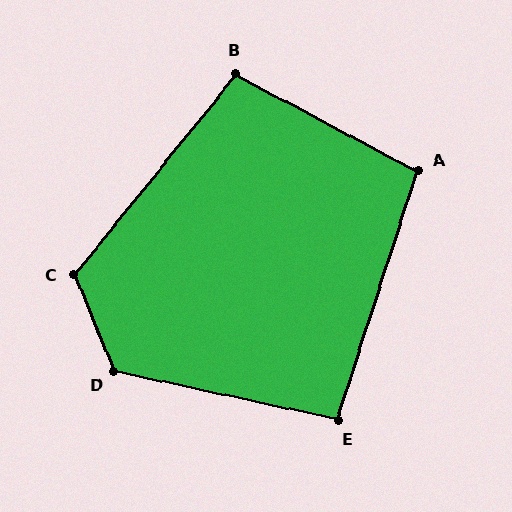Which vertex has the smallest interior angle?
E, at approximately 96 degrees.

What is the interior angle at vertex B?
Approximately 101 degrees (obtuse).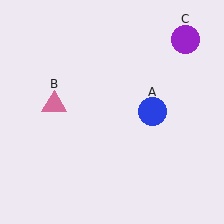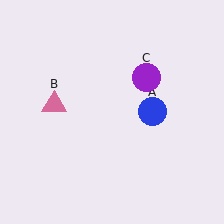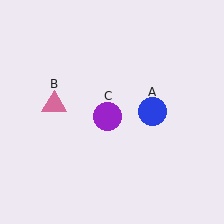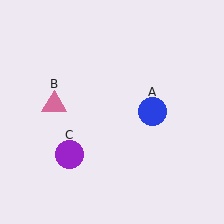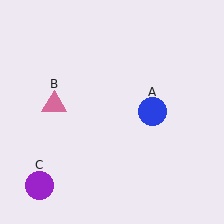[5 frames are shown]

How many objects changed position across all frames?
1 object changed position: purple circle (object C).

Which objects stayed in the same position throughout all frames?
Blue circle (object A) and pink triangle (object B) remained stationary.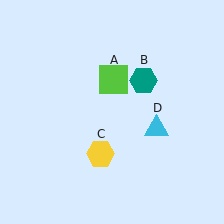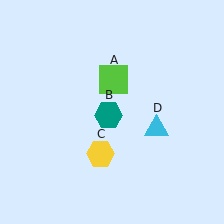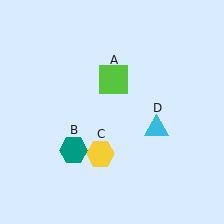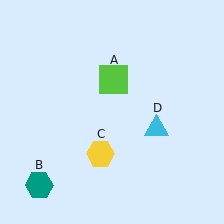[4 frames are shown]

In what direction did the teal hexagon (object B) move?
The teal hexagon (object B) moved down and to the left.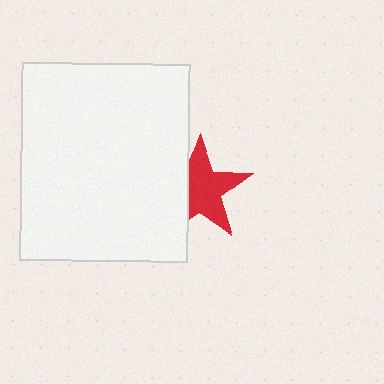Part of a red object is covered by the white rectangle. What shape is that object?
It is a star.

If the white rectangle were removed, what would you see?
You would see the complete red star.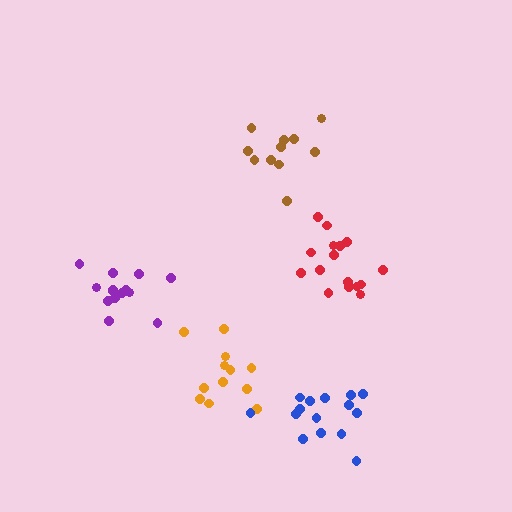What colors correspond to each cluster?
The clusters are colored: brown, purple, orange, red, blue.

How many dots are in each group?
Group 1: 11 dots, Group 2: 15 dots, Group 3: 12 dots, Group 4: 16 dots, Group 5: 15 dots (69 total).